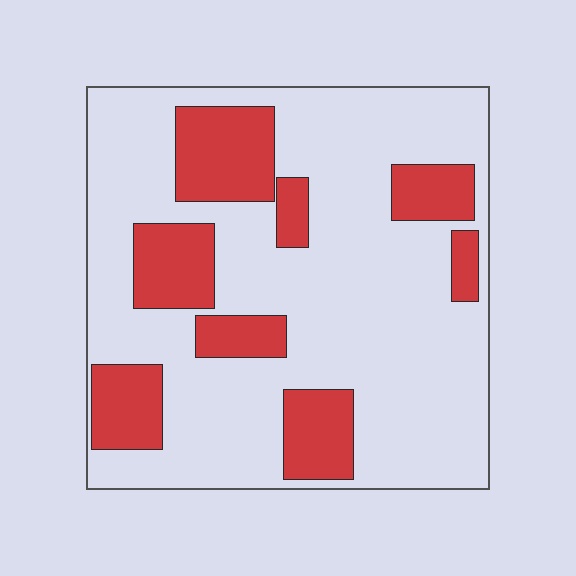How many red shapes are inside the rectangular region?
8.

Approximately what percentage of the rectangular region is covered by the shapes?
Approximately 25%.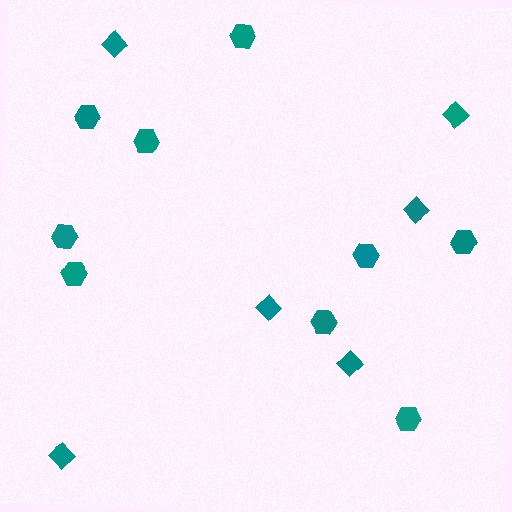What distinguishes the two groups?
There are 2 groups: one group of diamonds (6) and one group of hexagons (9).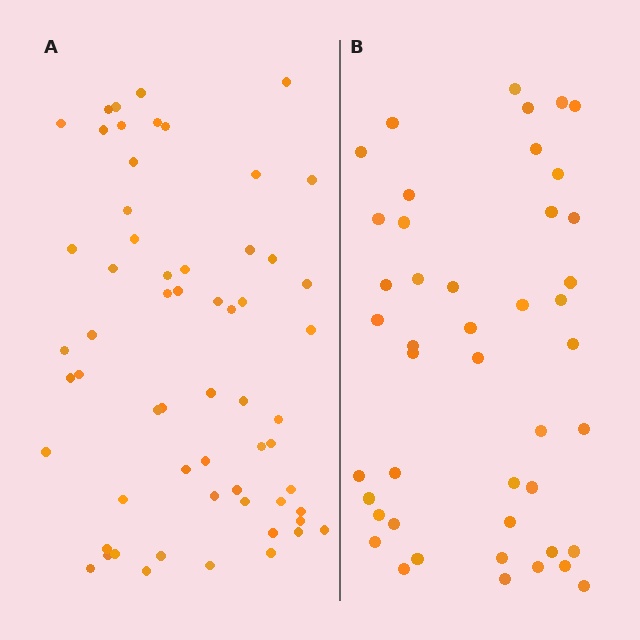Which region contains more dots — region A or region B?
Region A (the left region) has more dots.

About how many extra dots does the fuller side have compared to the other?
Region A has approximately 15 more dots than region B.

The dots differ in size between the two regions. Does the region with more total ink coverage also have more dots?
No. Region B has more total ink coverage because its dots are larger, but region A actually contains more individual dots. Total area can be misleading — the number of items is what matters here.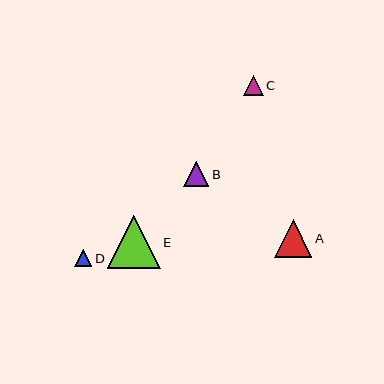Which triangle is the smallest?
Triangle D is the smallest with a size of approximately 17 pixels.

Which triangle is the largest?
Triangle E is the largest with a size of approximately 53 pixels.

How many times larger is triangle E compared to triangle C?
Triangle E is approximately 2.7 times the size of triangle C.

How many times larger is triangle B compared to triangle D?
Triangle B is approximately 1.5 times the size of triangle D.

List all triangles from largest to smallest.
From largest to smallest: E, A, B, C, D.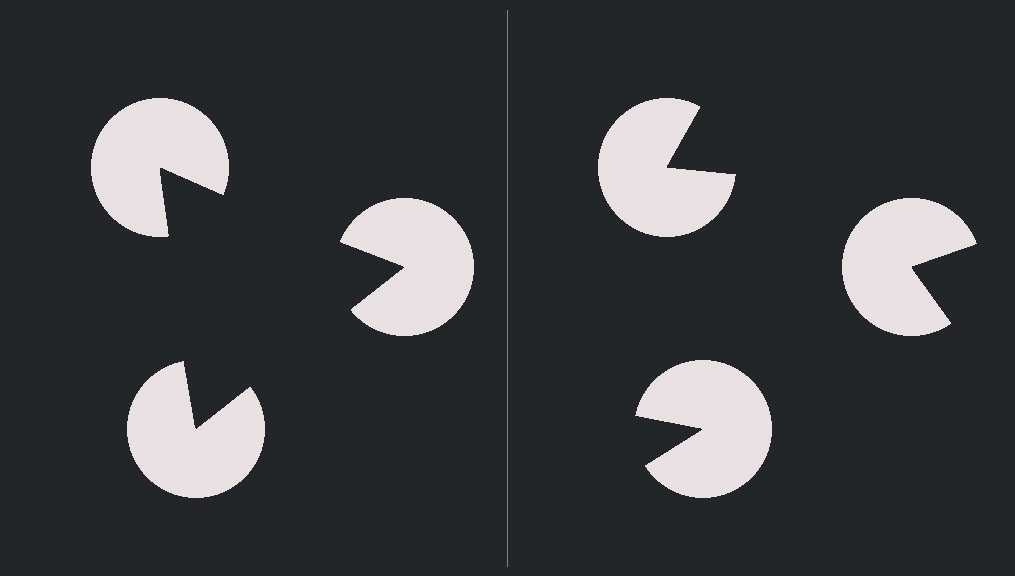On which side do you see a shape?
An illusory triangle appears on the left side. On the right side the wedge cuts are rotated, so no coherent shape forms.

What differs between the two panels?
The pac-man discs are positioned identically on both sides; only the wedge orientations differ. On the left they align to a triangle; on the right they are misaligned.